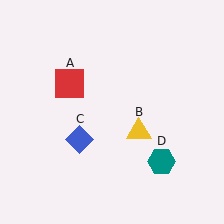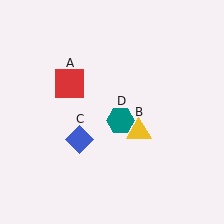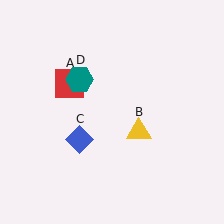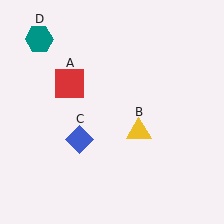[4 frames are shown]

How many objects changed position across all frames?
1 object changed position: teal hexagon (object D).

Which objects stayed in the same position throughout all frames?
Red square (object A) and yellow triangle (object B) and blue diamond (object C) remained stationary.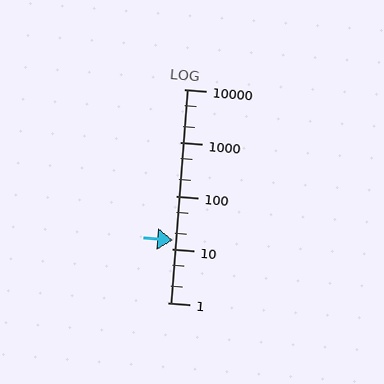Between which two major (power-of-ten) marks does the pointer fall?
The pointer is between 10 and 100.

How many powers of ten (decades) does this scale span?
The scale spans 4 decades, from 1 to 10000.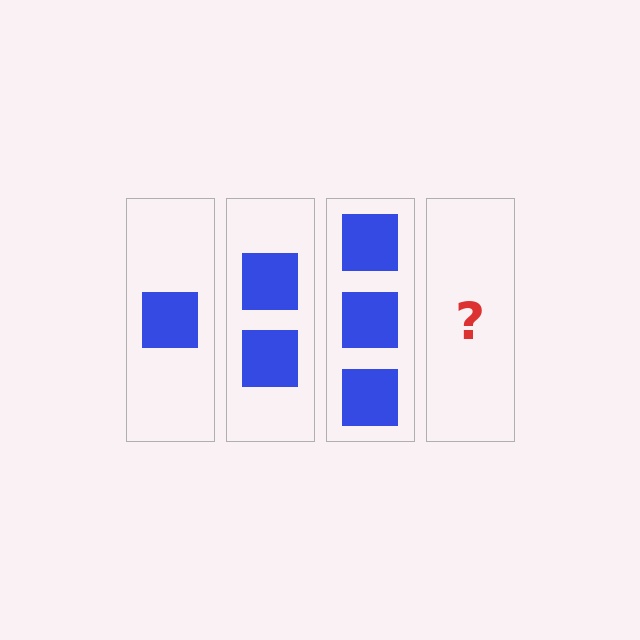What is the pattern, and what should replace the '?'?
The pattern is that each step adds one more square. The '?' should be 4 squares.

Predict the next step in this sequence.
The next step is 4 squares.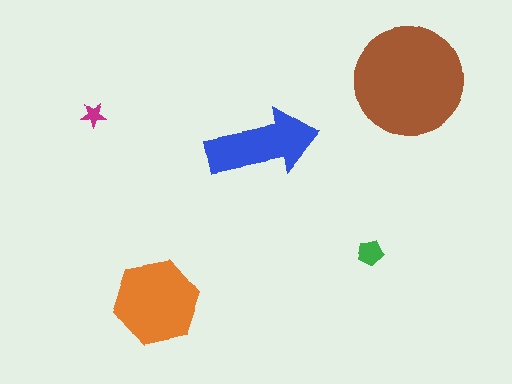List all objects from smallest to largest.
The magenta star, the green pentagon, the blue arrow, the orange hexagon, the brown circle.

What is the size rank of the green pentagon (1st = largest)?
4th.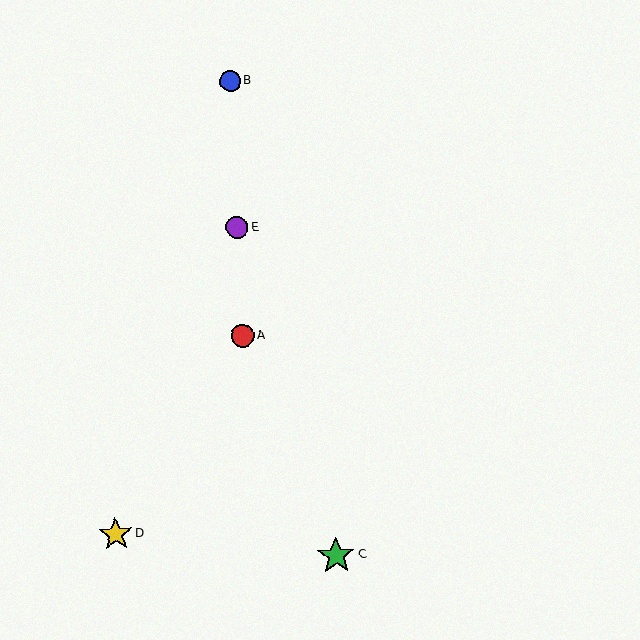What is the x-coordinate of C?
Object C is at x≈336.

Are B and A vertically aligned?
Yes, both are at x≈230.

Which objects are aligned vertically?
Objects A, B, E are aligned vertically.